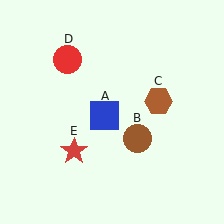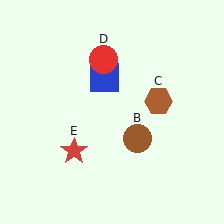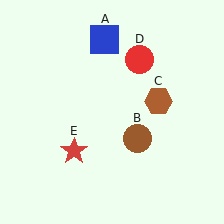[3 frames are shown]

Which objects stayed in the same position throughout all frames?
Brown circle (object B) and brown hexagon (object C) and red star (object E) remained stationary.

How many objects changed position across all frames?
2 objects changed position: blue square (object A), red circle (object D).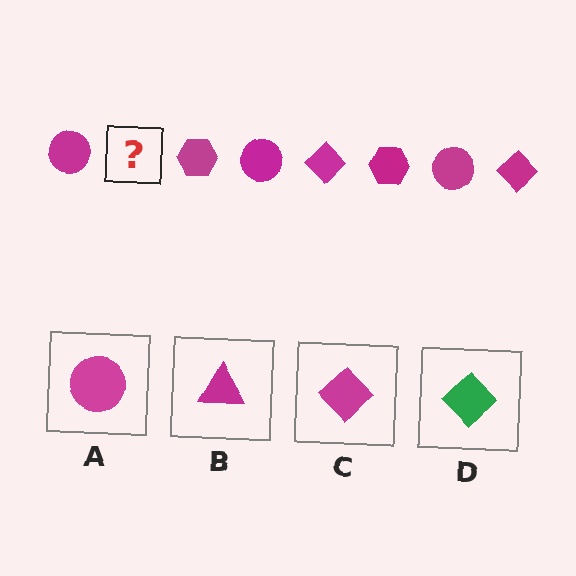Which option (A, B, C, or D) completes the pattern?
C.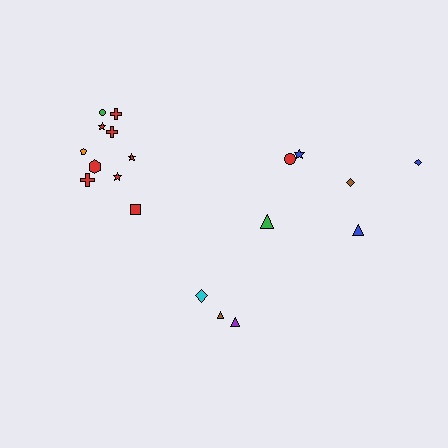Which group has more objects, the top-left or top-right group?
The top-left group.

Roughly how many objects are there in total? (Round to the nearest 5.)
Roughly 20 objects in total.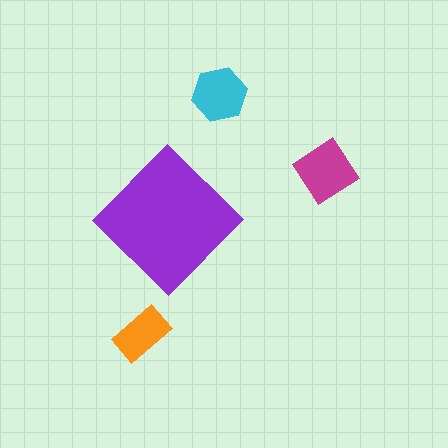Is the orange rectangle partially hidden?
No, the orange rectangle is fully visible.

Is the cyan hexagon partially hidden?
No, the cyan hexagon is fully visible.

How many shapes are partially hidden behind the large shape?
0 shapes are partially hidden.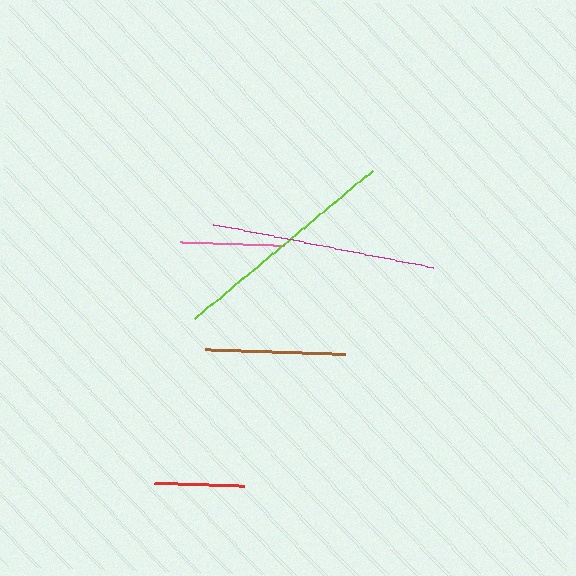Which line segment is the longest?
The lime line is the longest at approximately 231 pixels.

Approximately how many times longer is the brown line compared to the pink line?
The brown line is approximately 1.3 times the length of the pink line.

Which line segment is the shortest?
The red line is the shortest at approximately 90 pixels.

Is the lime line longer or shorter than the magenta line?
The lime line is longer than the magenta line.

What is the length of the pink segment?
The pink segment is approximately 103 pixels long.